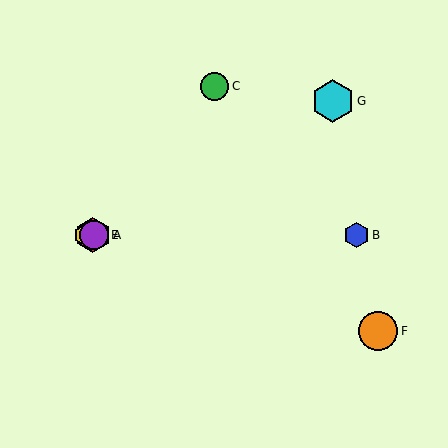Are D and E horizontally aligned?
Yes, both are at y≈235.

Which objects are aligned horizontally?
Objects A, B, D, E are aligned horizontally.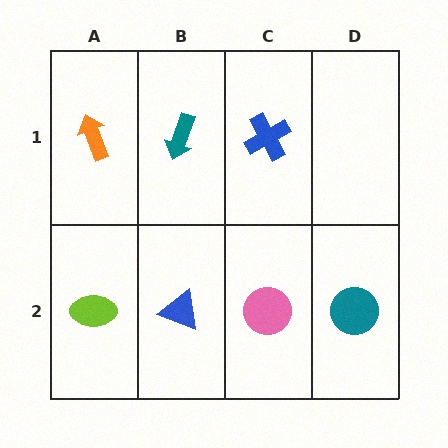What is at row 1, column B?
A teal arrow.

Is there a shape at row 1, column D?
No, that cell is empty.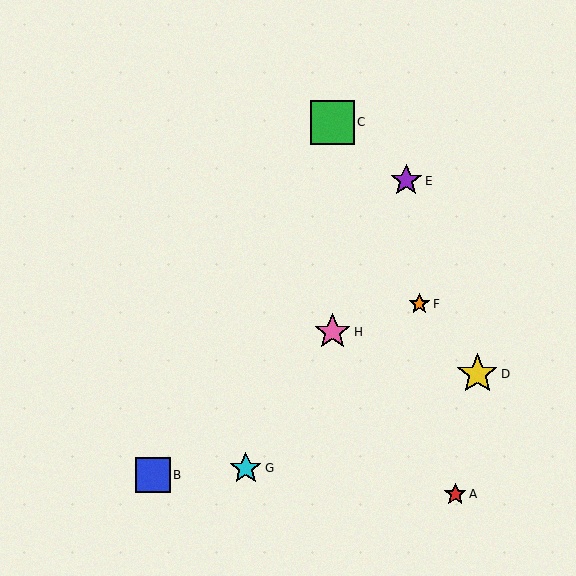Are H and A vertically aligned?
No, H is at x≈333 and A is at x≈455.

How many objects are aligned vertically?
2 objects (C, H) are aligned vertically.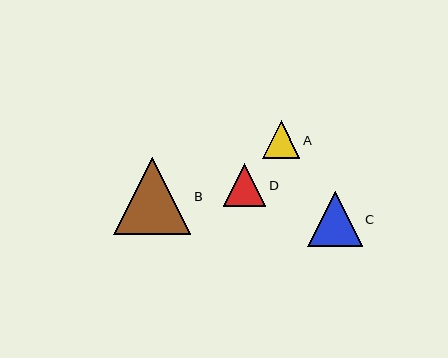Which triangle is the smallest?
Triangle A is the smallest with a size of approximately 37 pixels.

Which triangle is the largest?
Triangle B is the largest with a size of approximately 77 pixels.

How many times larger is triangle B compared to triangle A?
Triangle B is approximately 2.1 times the size of triangle A.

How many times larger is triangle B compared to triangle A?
Triangle B is approximately 2.1 times the size of triangle A.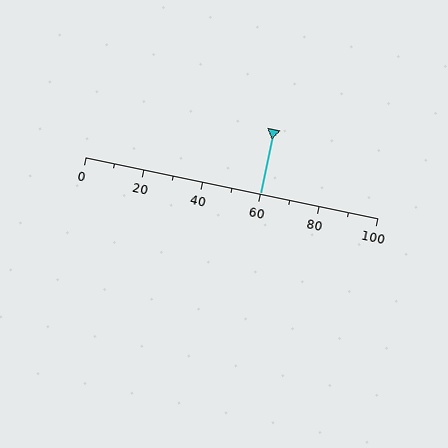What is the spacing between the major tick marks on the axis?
The major ticks are spaced 20 apart.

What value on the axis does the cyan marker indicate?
The marker indicates approximately 60.